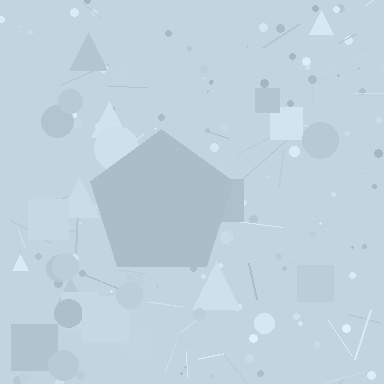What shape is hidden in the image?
A pentagon is hidden in the image.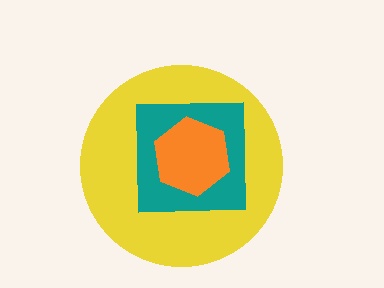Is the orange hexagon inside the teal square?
Yes.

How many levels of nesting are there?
3.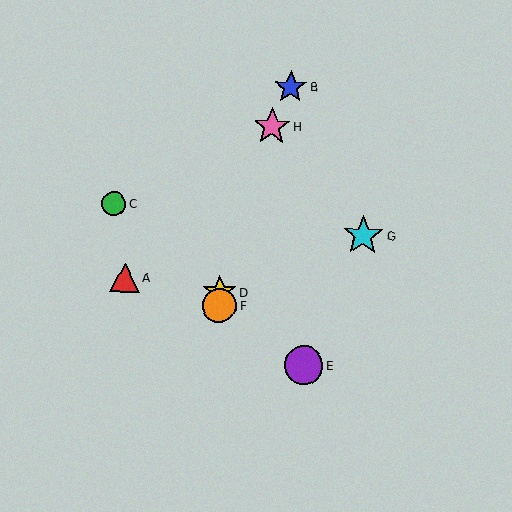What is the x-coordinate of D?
Object D is at x≈220.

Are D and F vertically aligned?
Yes, both are at x≈220.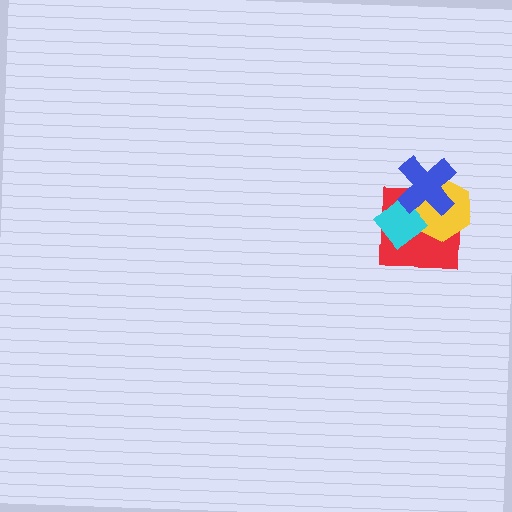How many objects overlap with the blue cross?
3 objects overlap with the blue cross.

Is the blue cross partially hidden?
No, no other shape covers it.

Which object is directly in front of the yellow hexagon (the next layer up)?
The cyan diamond is directly in front of the yellow hexagon.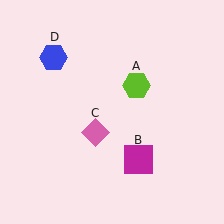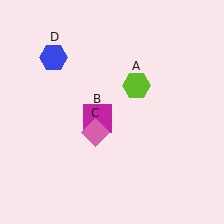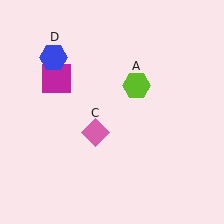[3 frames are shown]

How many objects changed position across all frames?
1 object changed position: magenta square (object B).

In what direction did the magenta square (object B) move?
The magenta square (object B) moved up and to the left.